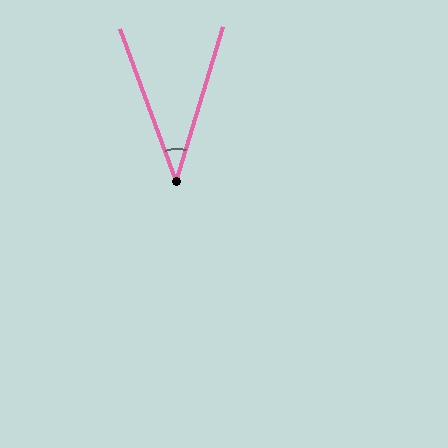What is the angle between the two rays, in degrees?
Approximately 37 degrees.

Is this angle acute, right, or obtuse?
It is acute.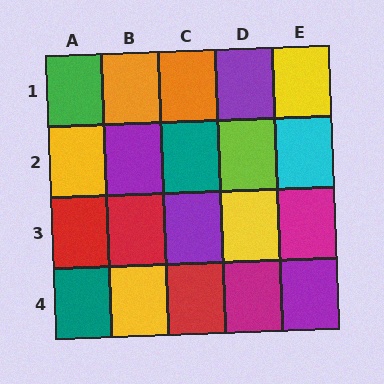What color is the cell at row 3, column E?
Magenta.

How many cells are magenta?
2 cells are magenta.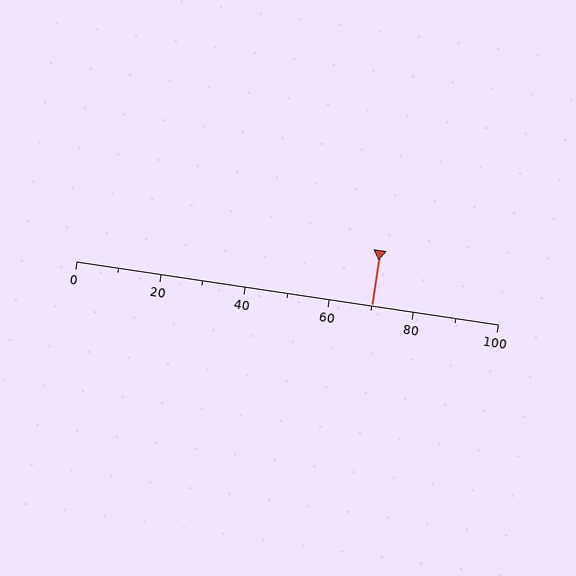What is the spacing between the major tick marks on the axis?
The major ticks are spaced 20 apart.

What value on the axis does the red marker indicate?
The marker indicates approximately 70.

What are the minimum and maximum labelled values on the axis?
The axis runs from 0 to 100.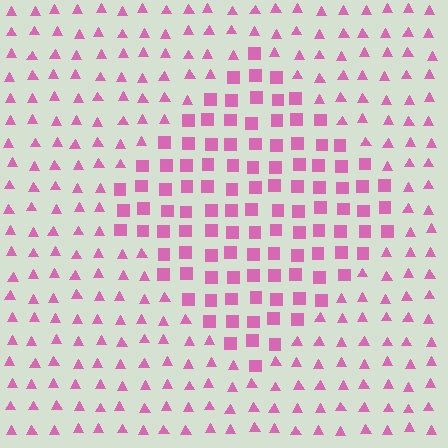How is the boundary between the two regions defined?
The boundary is defined by a change in element shape: squares inside vs. triangles outside. All elements share the same color and spacing.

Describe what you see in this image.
The image is filled with small pink elements arranged in a uniform grid. A diamond-shaped region contains squares, while the surrounding area contains triangles. The boundary is defined purely by the change in element shape.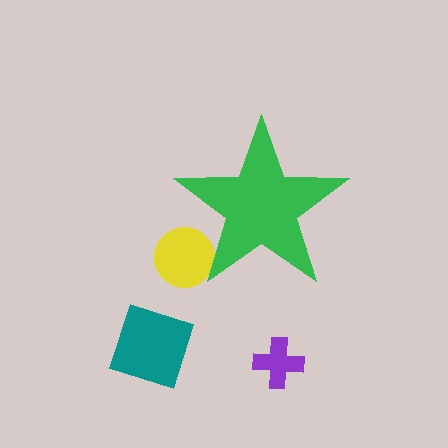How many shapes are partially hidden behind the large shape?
1 shape is partially hidden.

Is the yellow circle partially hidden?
Yes, the yellow circle is partially hidden behind the green star.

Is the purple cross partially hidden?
No, the purple cross is fully visible.